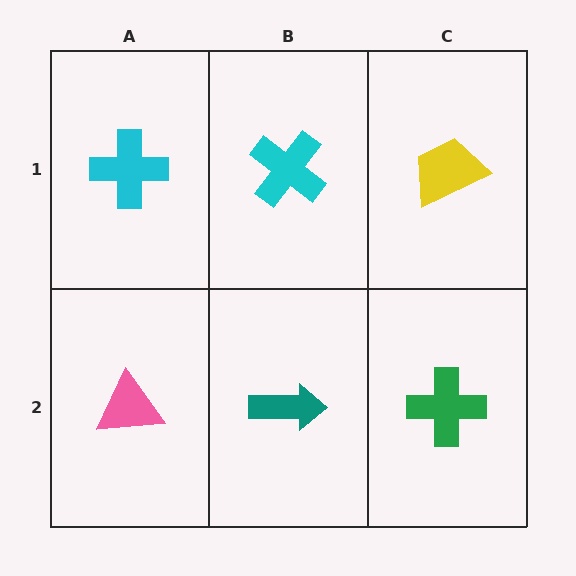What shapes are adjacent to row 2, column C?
A yellow trapezoid (row 1, column C), a teal arrow (row 2, column B).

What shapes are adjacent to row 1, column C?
A green cross (row 2, column C), a cyan cross (row 1, column B).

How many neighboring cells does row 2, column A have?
2.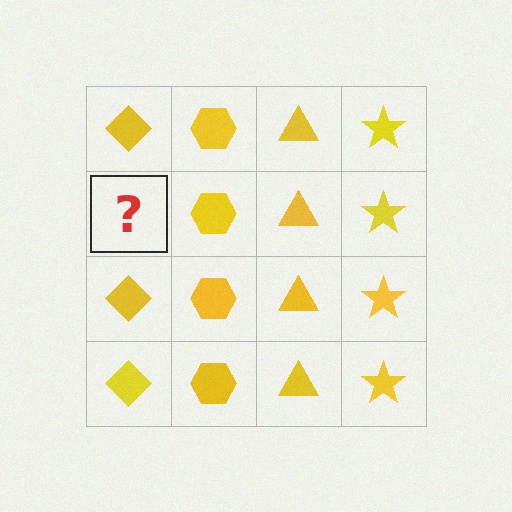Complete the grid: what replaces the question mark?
The question mark should be replaced with a yellow diamond.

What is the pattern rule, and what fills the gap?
The rule is that each column has a consistent shape. The gap should be filled with a yellow diamond.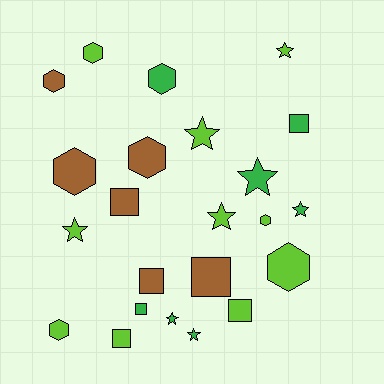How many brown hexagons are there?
There are 3 brown hexagons.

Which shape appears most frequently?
Hexagon, with 8 objects.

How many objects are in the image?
There are 23 objects.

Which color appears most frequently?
Lime, with 10 objects.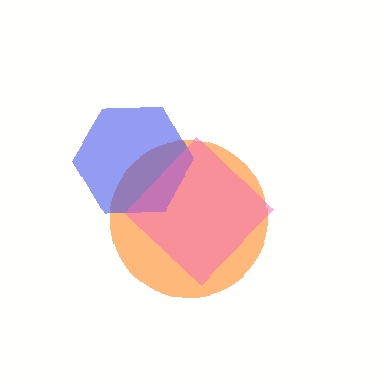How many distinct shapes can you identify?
There are 3 distinct shapes: an orange circle, a blue hexagon, a pink diamond.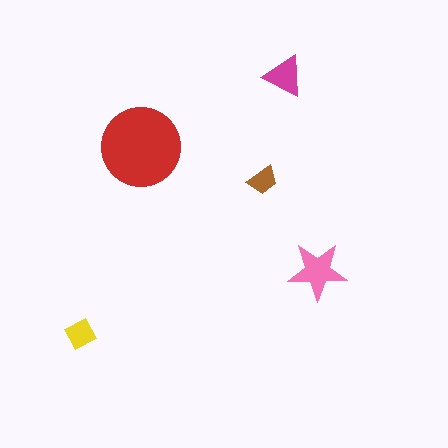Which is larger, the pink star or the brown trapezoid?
The pink star.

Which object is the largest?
The red circle.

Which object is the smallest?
The brown trapezoid.